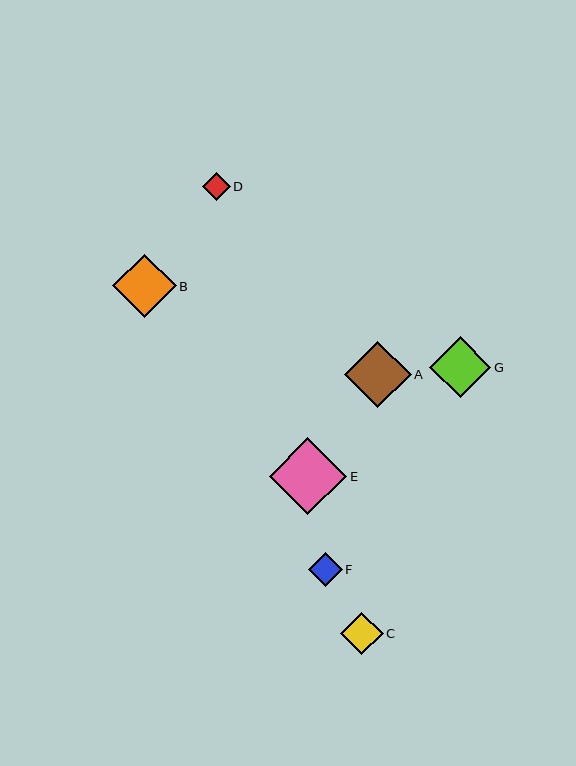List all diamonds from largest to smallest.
From largest to smallest: E, A, B, G, C, F, D.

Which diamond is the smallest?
Diamond D is the smallest with a size of approximately 28 pixels.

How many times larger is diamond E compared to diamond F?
Diamond E is approximately 2.3 times the size of diamond F.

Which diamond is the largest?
Diamond E is the largest with a size of approximately 78 pixels.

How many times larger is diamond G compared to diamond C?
Diamond G is approximately 1.4 times the size of diamond C.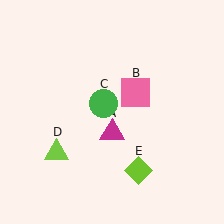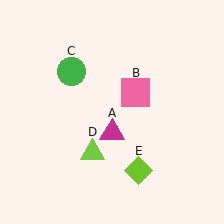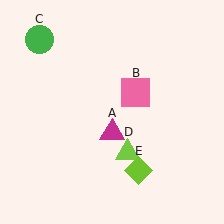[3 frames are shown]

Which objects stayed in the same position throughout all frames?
Magenta triangle (object A) and pink square (object B) and lime diamond (object E) remained stationary.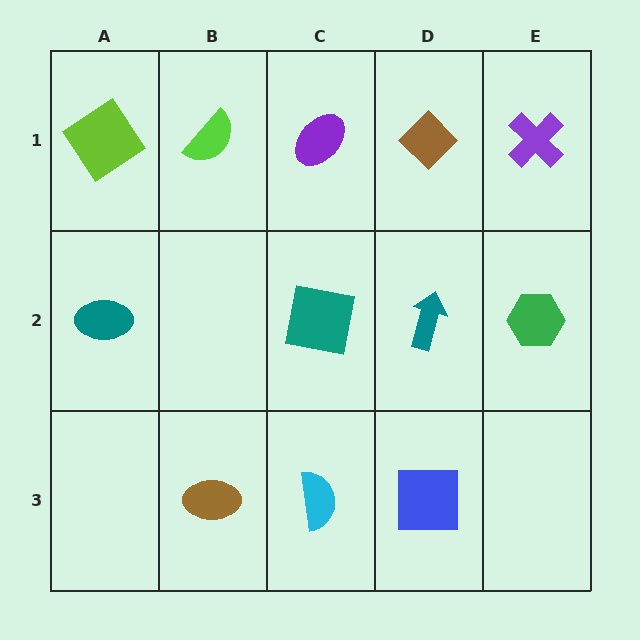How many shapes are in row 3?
3 shapes.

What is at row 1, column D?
A brown diamond.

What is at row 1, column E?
A purple cross.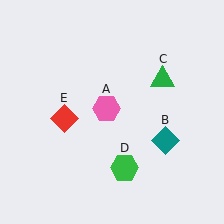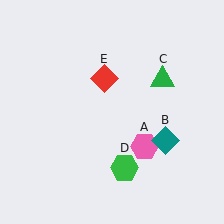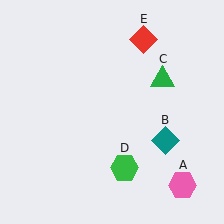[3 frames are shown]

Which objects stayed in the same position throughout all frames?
Teal diamond (object B) and green triangle (object C) and green hexagon (object D) remained stationary.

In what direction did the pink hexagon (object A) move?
The pink hexagon (object A) moved down and to the right.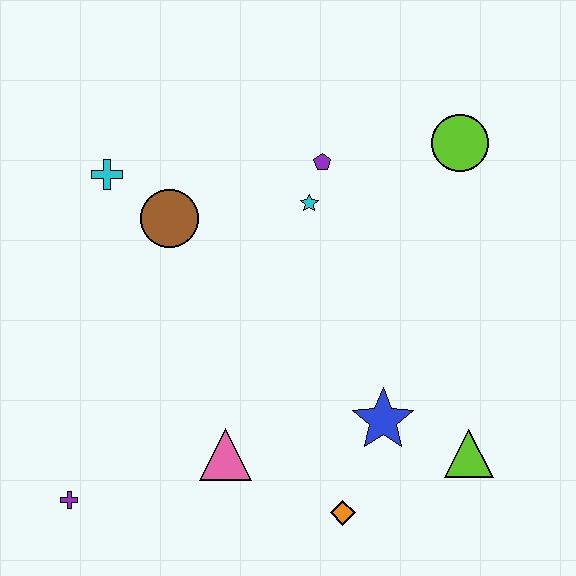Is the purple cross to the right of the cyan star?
No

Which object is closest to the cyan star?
The purple pentagon is closest to the cyan star.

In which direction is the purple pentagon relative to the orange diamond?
The purple pentagon is above the orange diamond.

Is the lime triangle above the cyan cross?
No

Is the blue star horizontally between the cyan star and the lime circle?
Yes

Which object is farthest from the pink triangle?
The lime circle is farthest from the pink triangle.